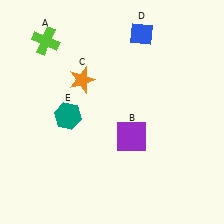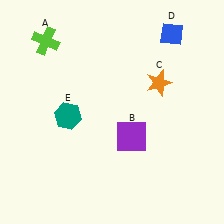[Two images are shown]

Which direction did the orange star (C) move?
The orange star (C) moved right.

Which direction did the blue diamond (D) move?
The blue diamond (D) moved right.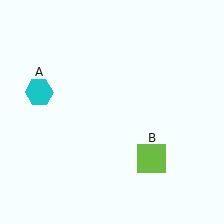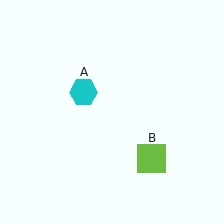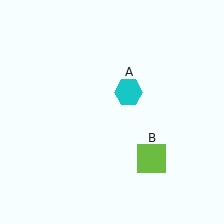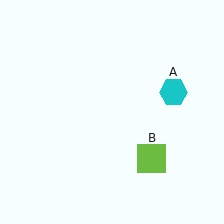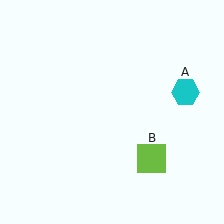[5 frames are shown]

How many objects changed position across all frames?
1 object changed position: cyan hexagon (object A).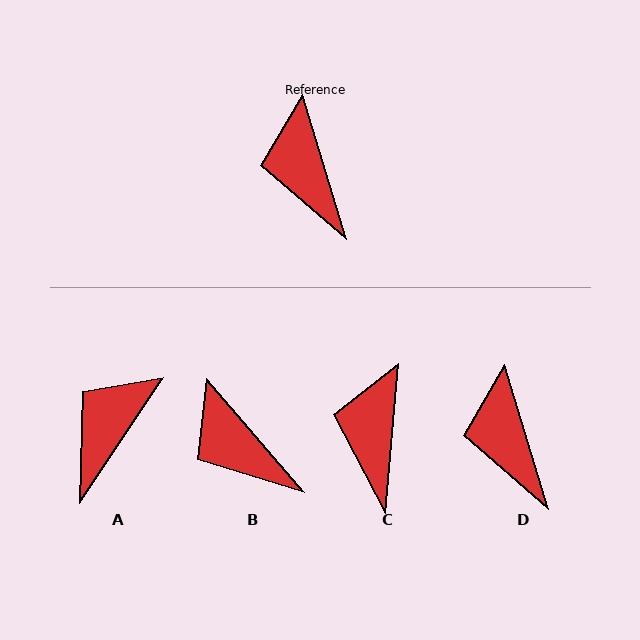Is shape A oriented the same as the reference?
No, it is off by about 50 degrees.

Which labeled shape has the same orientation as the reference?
D.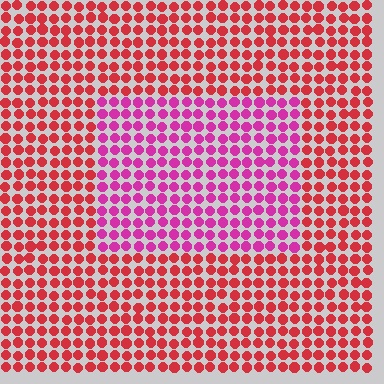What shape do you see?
I see a rectangle.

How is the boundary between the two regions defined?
The boundary is defined purely by a slight shift in hue (about 40 degrees). Spacing, size, and orientation are identical on both sides.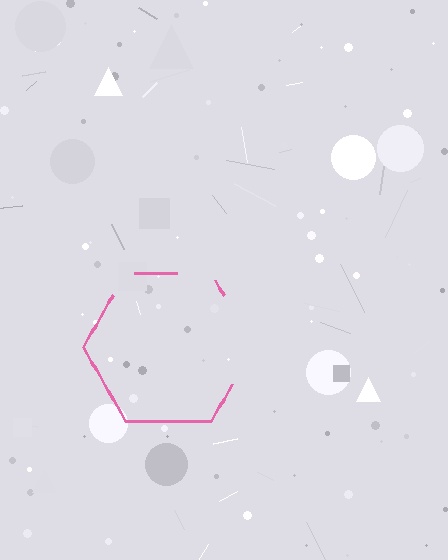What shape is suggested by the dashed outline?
The dashed outline suggests a hexagon.